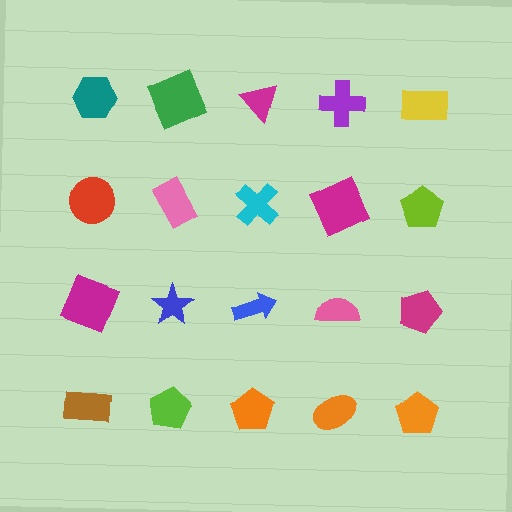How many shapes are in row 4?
5 shapes.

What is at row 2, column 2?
A pink rectangle.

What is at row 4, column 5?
An orange pentagon.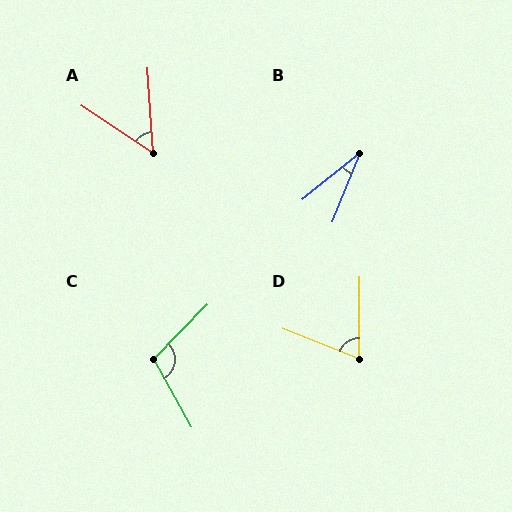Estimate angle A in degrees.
Approximately 52 degrees.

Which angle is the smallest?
B, at approximately 29 degrees.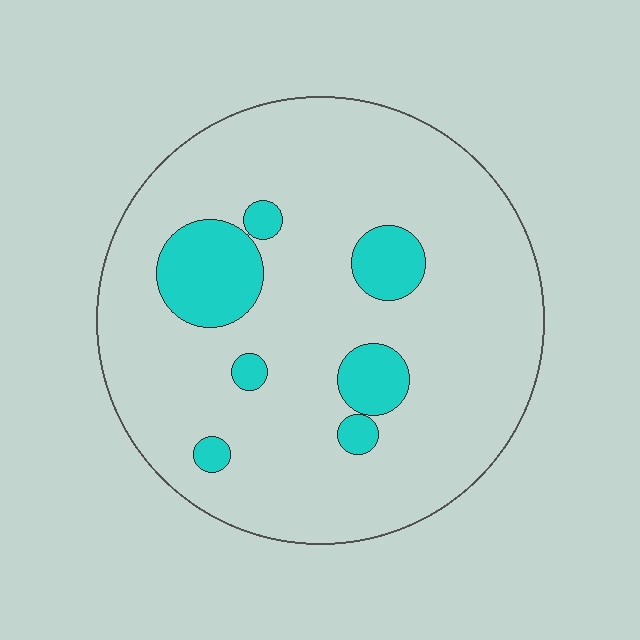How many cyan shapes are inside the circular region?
7.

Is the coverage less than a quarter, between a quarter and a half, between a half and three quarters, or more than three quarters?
Less than a quarter.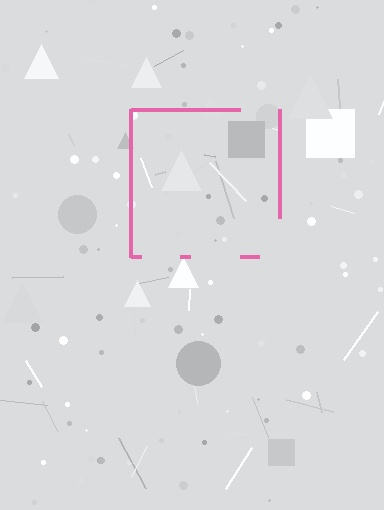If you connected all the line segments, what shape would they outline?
They would outline a square.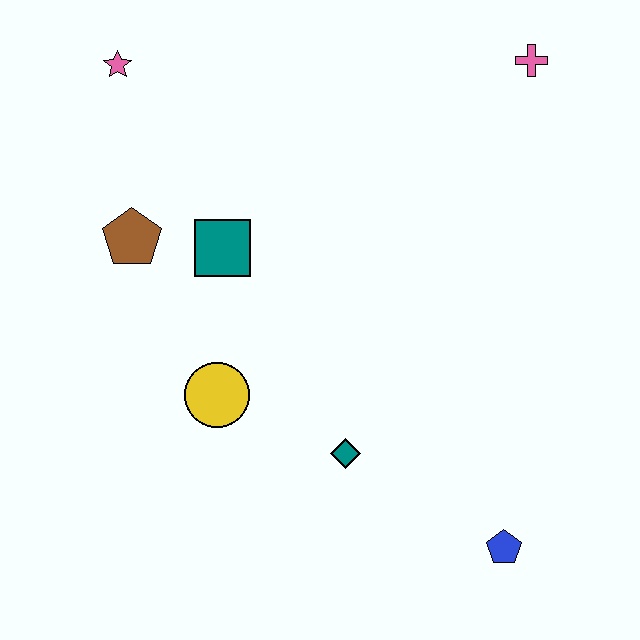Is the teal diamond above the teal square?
No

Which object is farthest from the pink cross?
The blue pentagon is farthest from the pink cross.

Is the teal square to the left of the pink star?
No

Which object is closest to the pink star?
The brown pentagon is closest to the pink star.